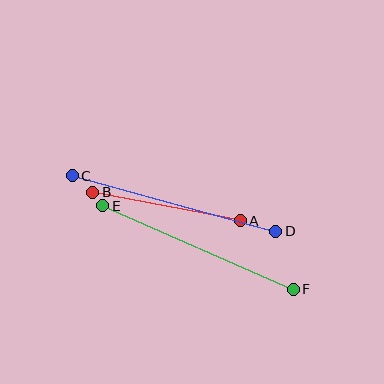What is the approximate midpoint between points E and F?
The midpoint is at approximately (198, 248) pixels.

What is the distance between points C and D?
The distance is approximately 211 pixels.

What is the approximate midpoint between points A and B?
The midpoint is at approximately (166, 206) pixels.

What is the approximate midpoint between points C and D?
The midpoint is at approximately (174, 203) pixels.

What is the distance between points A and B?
The distance is approximately 150 pixels.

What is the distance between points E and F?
The distance is approximately 208 pixels.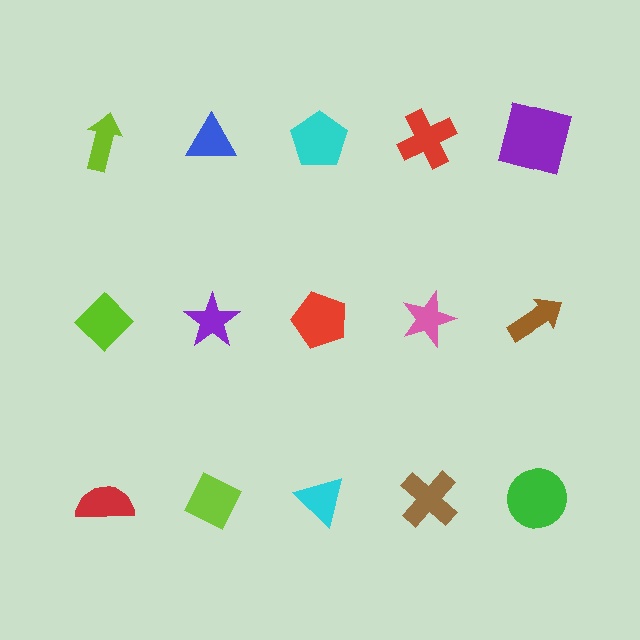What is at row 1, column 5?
A purple square.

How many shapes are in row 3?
5 shapes.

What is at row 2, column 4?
A pink star.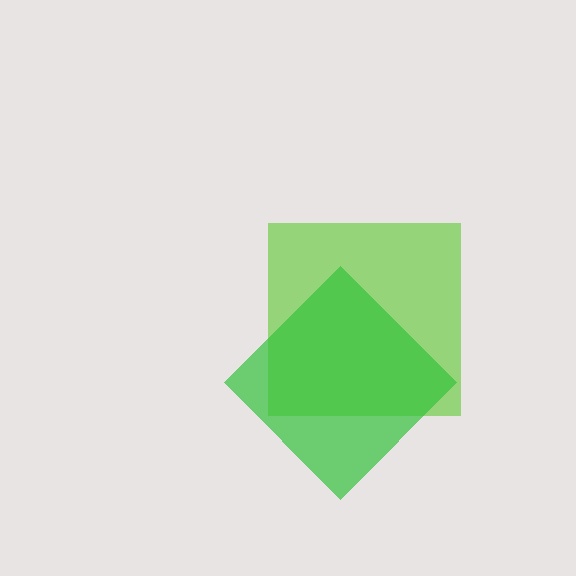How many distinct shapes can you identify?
There are 2 distinct shapes: a lime square, a green diamond.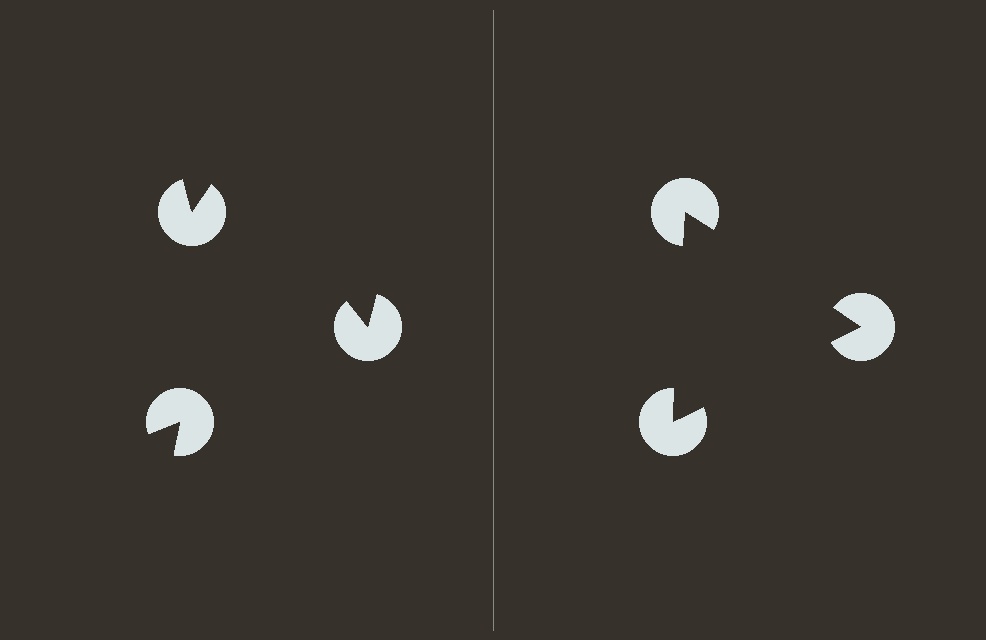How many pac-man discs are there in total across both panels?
6 — 3 on each side.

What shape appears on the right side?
An illusory triangle.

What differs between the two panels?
The pac-man discs are positioned identically on both sides; only the wedge orientations differ. On the right they align to a triangle; on the left they are misaligned.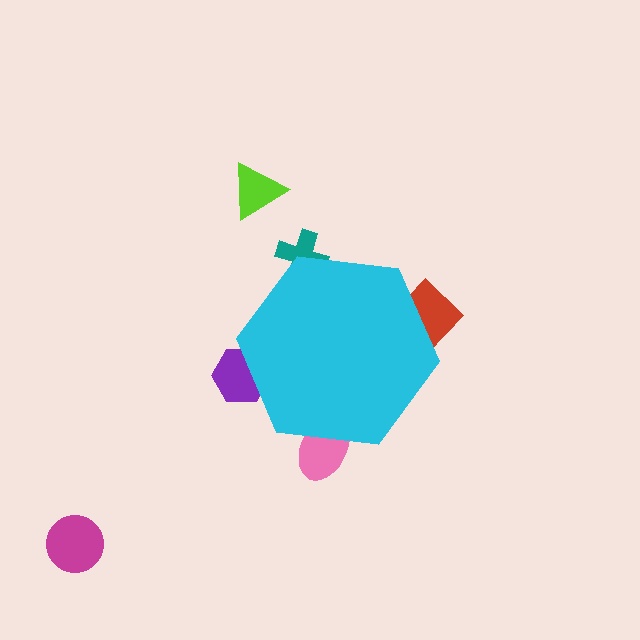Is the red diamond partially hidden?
Yes, the red diamond is partially hidden behind the cyan hexagon.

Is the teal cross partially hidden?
Yes, the teal cross is partially hidden behind the cyan hexagon.